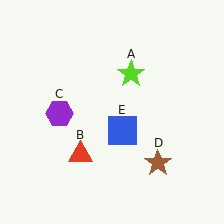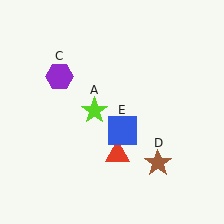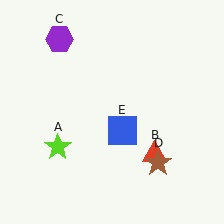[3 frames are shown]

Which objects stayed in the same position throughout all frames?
Brown star (object D) and blue square (object E) remained stationary.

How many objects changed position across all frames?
3 objects changed position: lime star (object A), red triangle (object B), purple hexagon (object C).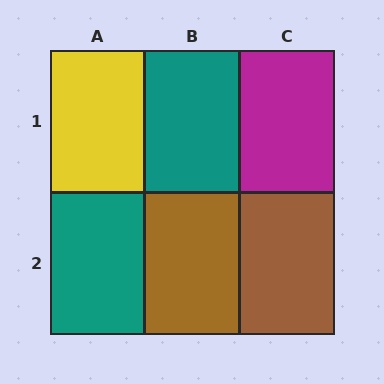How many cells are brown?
2 cells are brown.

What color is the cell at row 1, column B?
Teal.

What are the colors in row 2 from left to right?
Teal, brown, brown.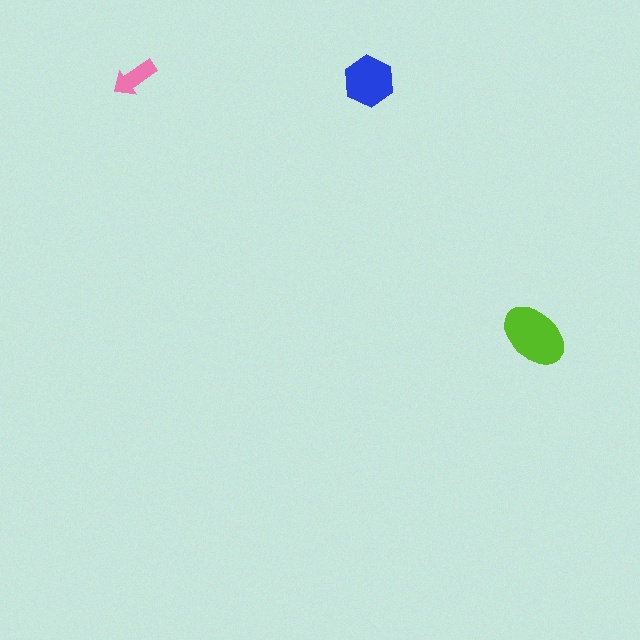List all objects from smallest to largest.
The pink arrow, the blue hexagon, the lime ellipse.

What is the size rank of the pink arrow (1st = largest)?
3rd.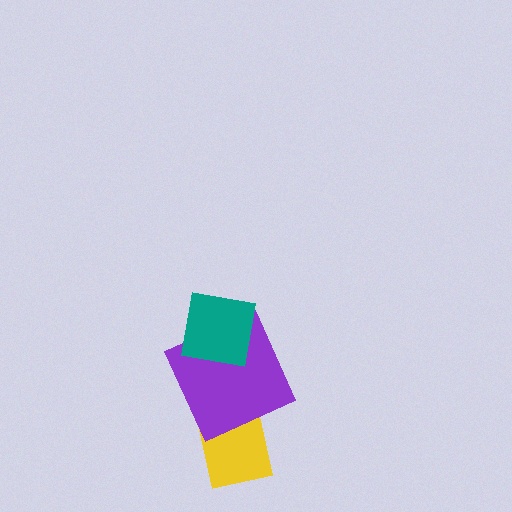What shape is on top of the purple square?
The teal square is on top of the purple square.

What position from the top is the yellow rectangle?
The yellow rectangle is 3rd from the top.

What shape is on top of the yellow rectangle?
The purple square is on top of the yellow rectangle.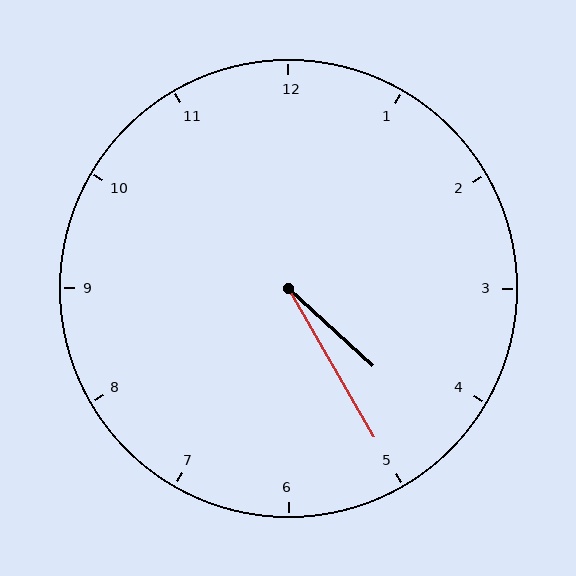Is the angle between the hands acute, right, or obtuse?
It is acute.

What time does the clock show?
4:25.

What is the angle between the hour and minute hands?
Approximately 18 degrees.